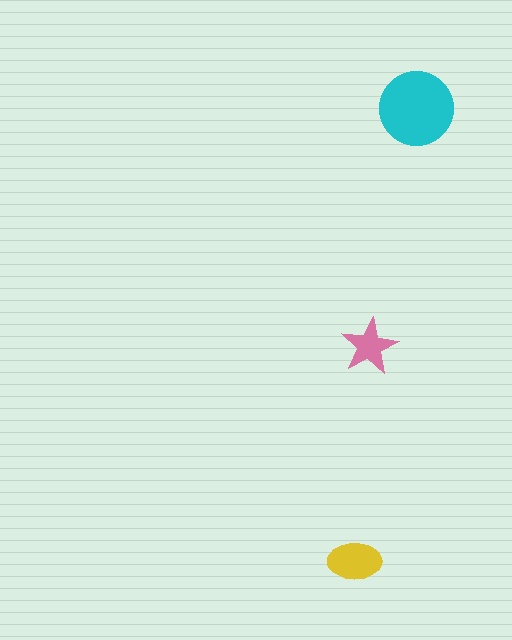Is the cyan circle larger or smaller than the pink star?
Larger.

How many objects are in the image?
There are 3 objects in the image.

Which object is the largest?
The cyan circle.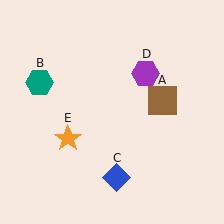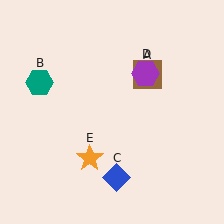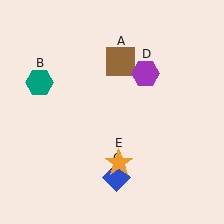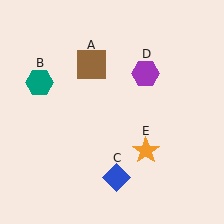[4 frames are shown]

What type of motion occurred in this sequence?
The brown square (object A), orange star (object E) rotated counterclockwise around the center of the scene.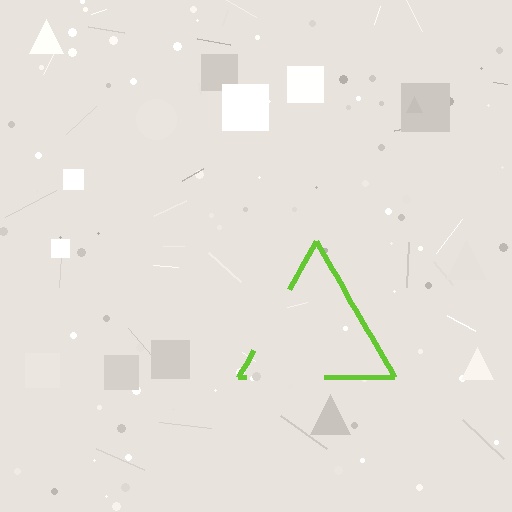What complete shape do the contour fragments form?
The contour fragments form a triangle.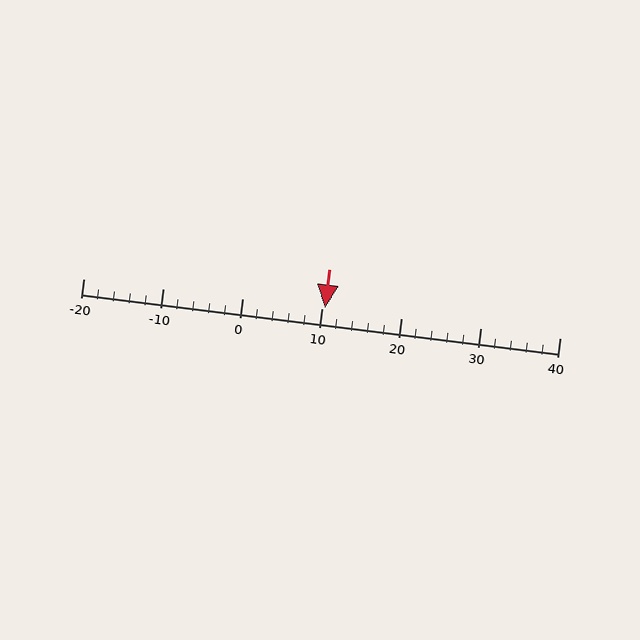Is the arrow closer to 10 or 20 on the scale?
The arrow is closer to 10.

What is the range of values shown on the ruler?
The ruler shows values from -20 to 40.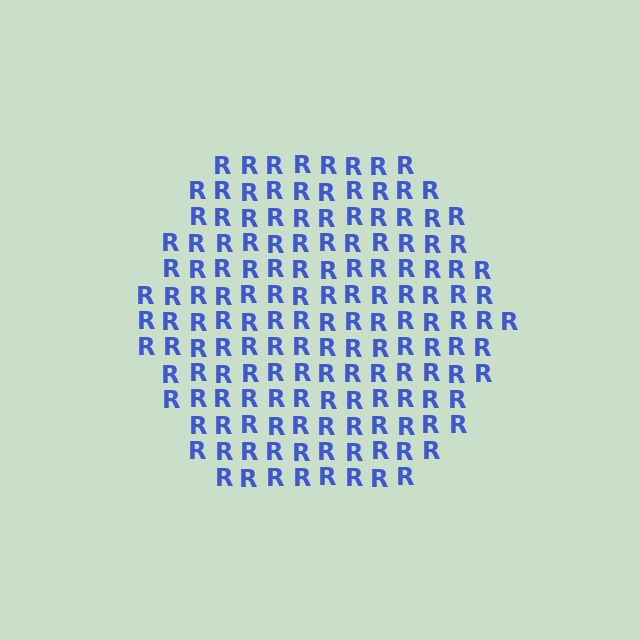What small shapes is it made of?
It is made of small letter R's.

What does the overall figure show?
The overall figure shows a hexagon.